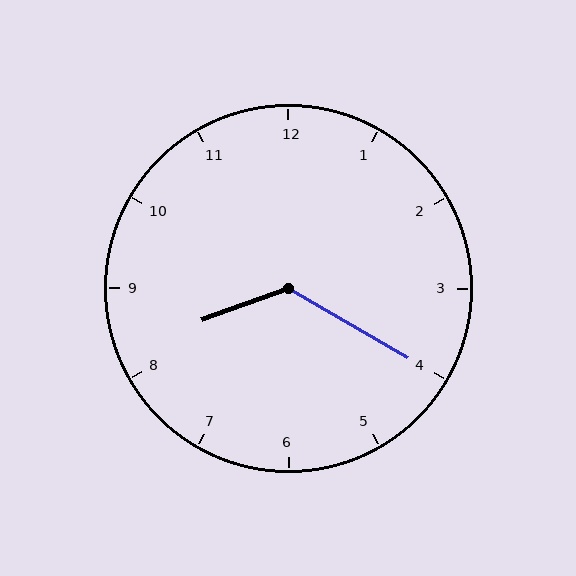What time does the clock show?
8:20.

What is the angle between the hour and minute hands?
Approximately 130 degrees.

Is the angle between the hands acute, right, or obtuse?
It is obtuse.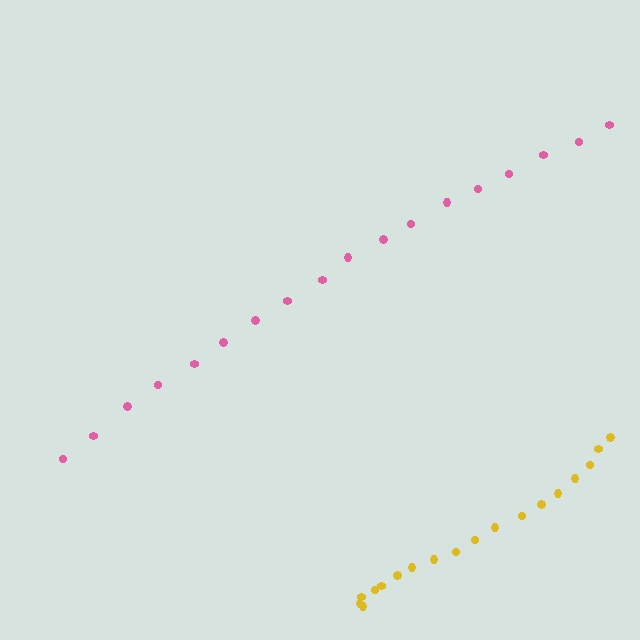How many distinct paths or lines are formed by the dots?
There are 2 distinct paths.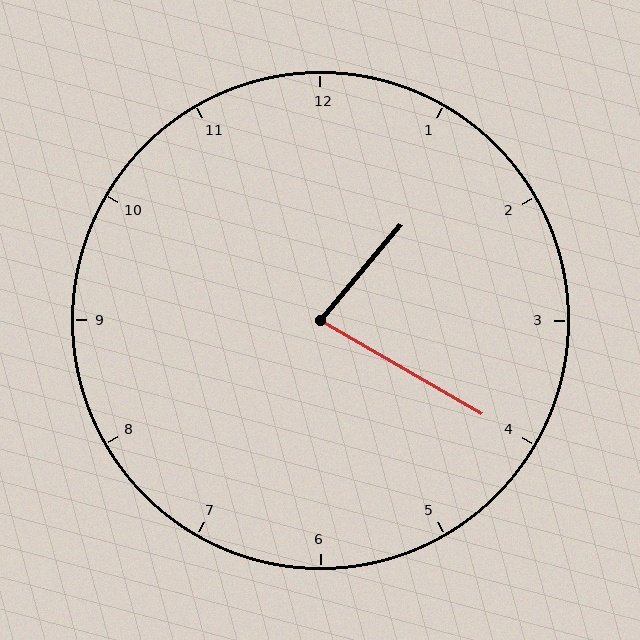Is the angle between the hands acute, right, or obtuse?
It is acute.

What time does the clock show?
1:20.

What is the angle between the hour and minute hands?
Approximately 80 degrees.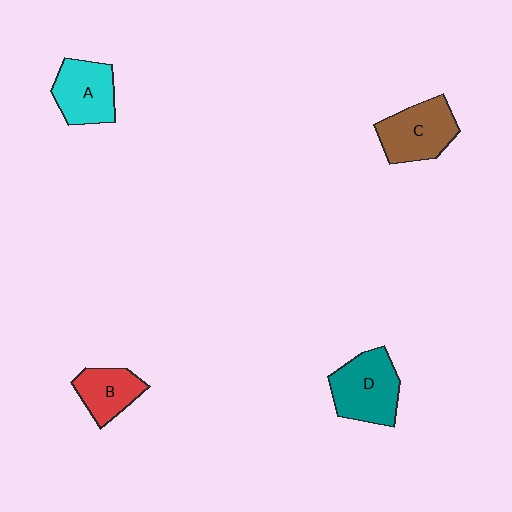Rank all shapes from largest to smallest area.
From largest to smallest: D (teal), C (brown), A (cyan), B (red).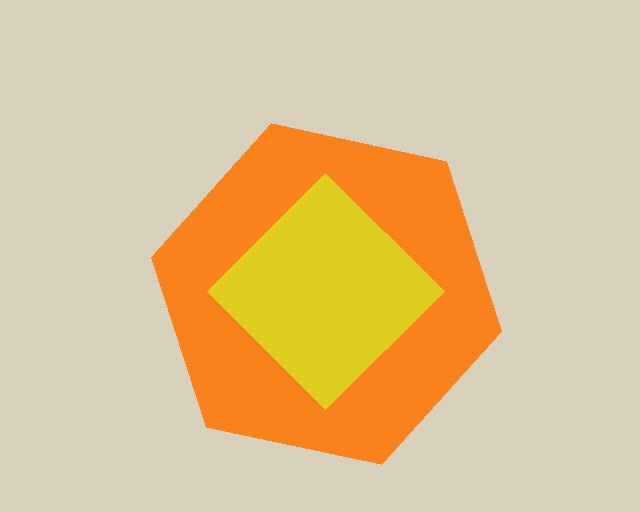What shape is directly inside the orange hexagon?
The yellow diamond.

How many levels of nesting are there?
2.